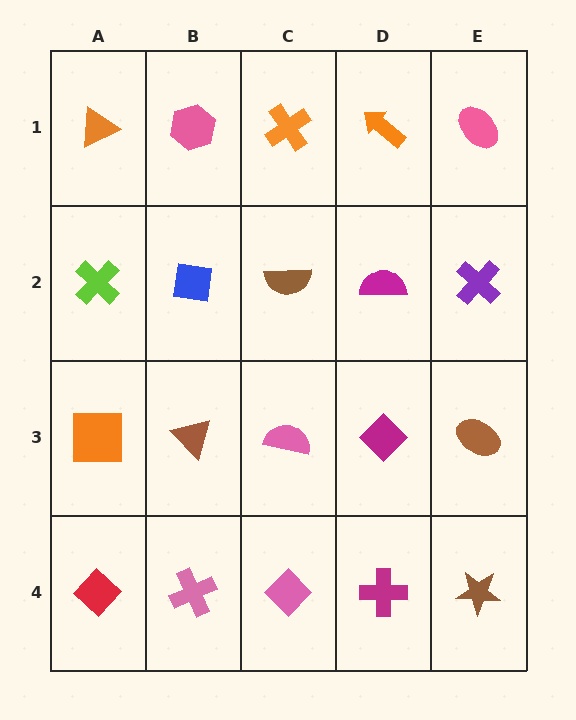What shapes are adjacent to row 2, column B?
A pink hexagon (row 1, column B), a brown triangle (row 3, column B), a lime cross (row 2, column A), a brown semicircle (row 2, column C).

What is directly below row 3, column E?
A brown star.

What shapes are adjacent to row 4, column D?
A magenta diamond (row 3, column D), a pink diamond (row 4, column C), a brown star (row 4, column E).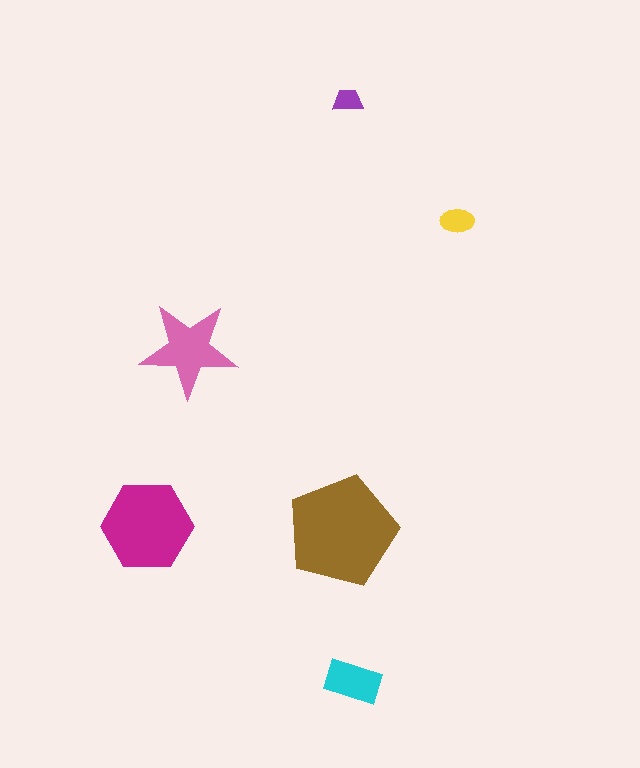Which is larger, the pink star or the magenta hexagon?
The magenta hexagon.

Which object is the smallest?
The purple trapezoid.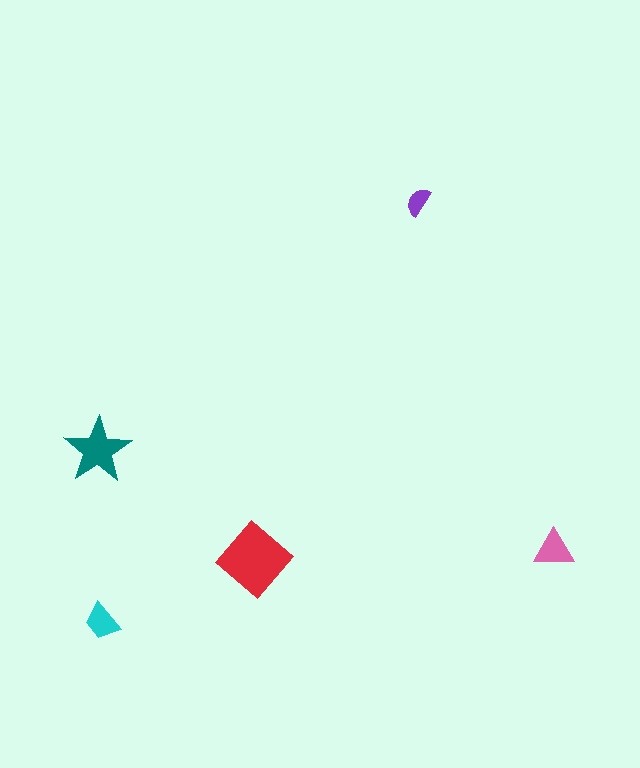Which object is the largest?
The red diamond.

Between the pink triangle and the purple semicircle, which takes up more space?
The pink triangle.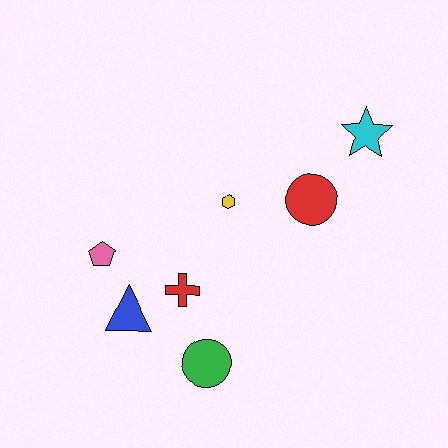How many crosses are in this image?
There is 1 cross.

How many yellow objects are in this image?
There is 1 yellow object.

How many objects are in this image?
There are 7 objects.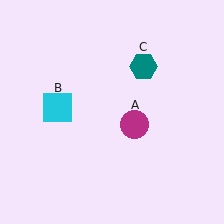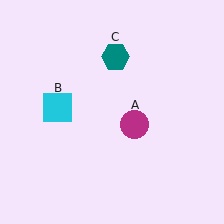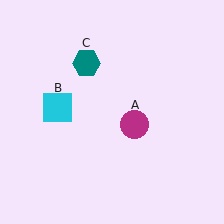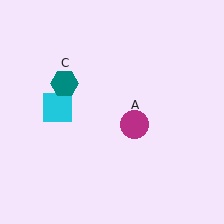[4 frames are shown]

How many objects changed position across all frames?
1 object changed position: teal hexagon (object C).